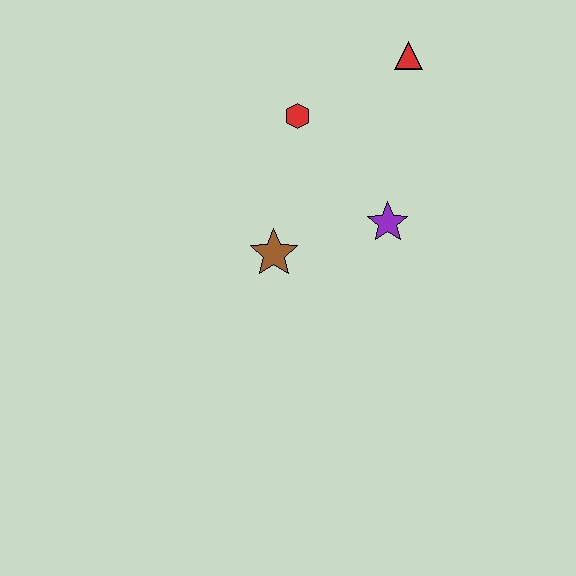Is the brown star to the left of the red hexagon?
Yes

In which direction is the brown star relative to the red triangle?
The brown star is below the red triangle.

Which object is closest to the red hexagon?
The red triangle is closest to the red hexagon.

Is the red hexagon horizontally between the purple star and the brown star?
Yes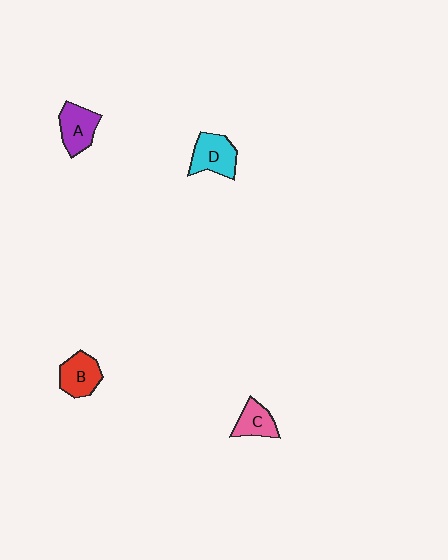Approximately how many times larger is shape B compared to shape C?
Approximately 1.2 times.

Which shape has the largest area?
Shape D (cyan).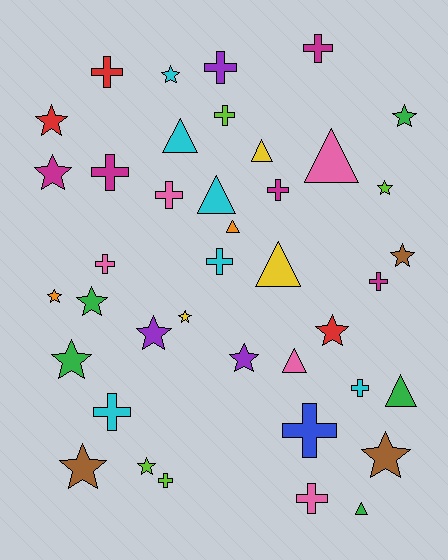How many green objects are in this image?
There are 5 green objects.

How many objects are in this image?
There are 40 objects.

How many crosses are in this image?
There are 15 crosses.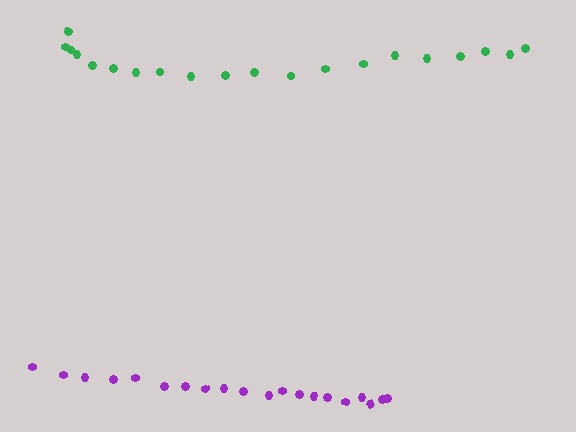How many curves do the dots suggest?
There are 2 distinct paths.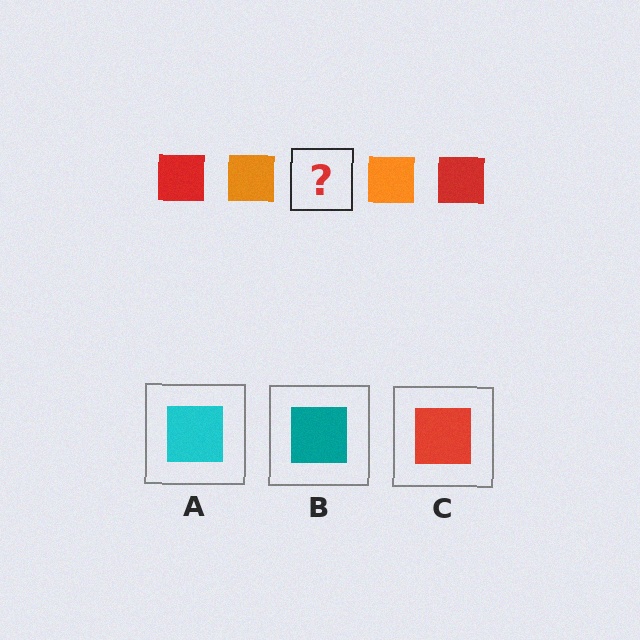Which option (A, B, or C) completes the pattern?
C.